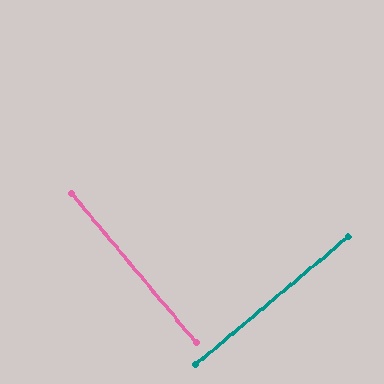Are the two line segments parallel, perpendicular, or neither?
Perpendicular — they meet at approximately 90°.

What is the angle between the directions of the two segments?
Approximately 90 degrees.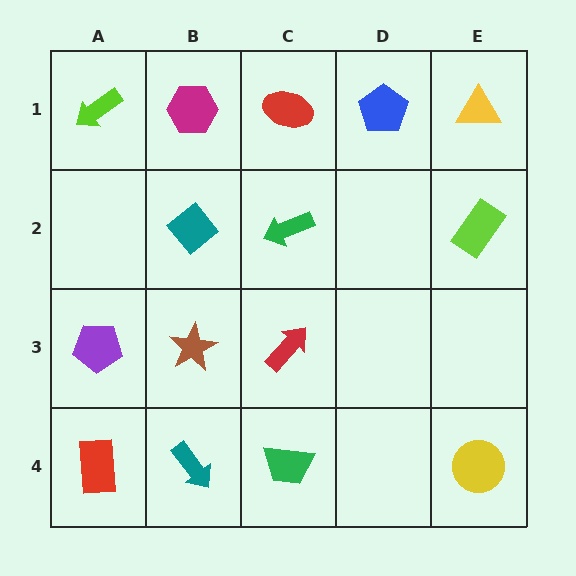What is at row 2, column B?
A teal diamond.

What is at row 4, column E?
A yellow circle.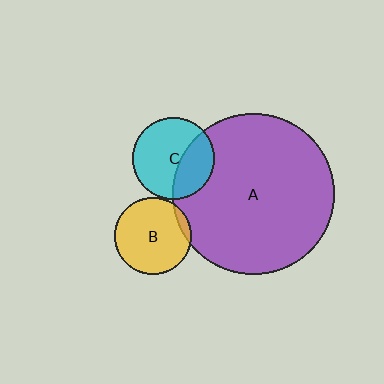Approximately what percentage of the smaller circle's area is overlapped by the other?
Approximately 35%.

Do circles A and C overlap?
Yes.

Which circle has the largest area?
Circle A (purple).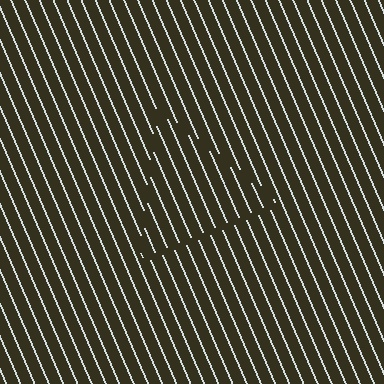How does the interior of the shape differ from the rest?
The interior of the shape contains the same grating, shifted by half a period — the contour is defined by the phase discontinuity where line-ends from the inner and outer gratings abut.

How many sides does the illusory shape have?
3 sides — the line-ends trace a triangle.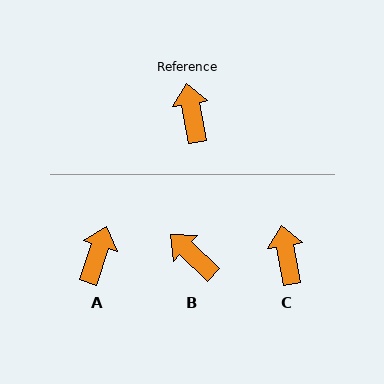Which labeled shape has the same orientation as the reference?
C.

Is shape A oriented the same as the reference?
No, it is off by about 29 degrees.